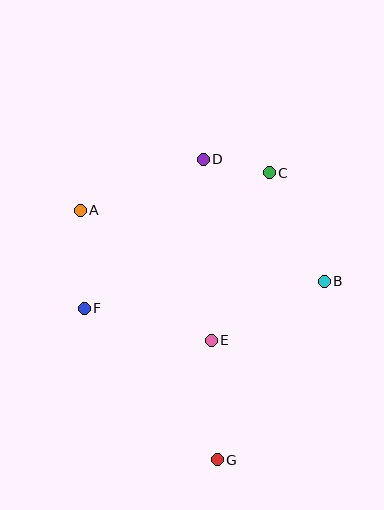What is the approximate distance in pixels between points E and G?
The distance between E and G is approximately 120 pixels.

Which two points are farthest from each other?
Points D and G are farthest from each other.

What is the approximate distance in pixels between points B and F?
The distance between B and F is approximately 241 pixels.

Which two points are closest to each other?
Points C and D are closest to each other.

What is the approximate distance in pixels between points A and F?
The distance between A and F is approximately 98 pixels.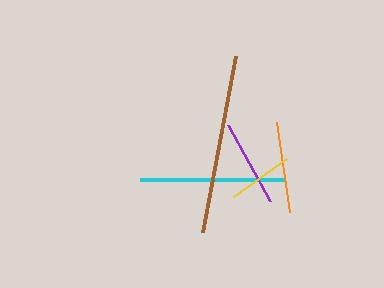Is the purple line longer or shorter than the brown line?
The brown line is longer than the purple line.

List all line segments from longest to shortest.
From longest to shortest: brown, cyan, orange, purple, yellow.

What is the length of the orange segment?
The orange segment is approximately 91 pixels long.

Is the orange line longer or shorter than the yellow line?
The orange line is longer than the yellow line.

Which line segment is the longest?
The brown line is the longest at approximately 179 pixels.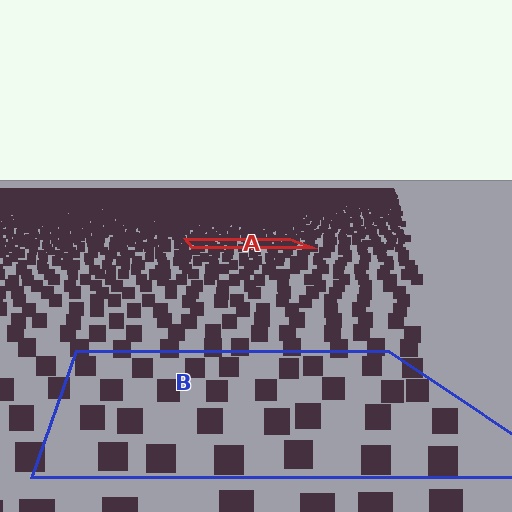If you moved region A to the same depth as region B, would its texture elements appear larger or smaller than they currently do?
They would appear larger. At a closer depth, the same texture elements are projected at a bigger on-screen size.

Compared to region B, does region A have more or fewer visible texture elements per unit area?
Region A has more texture elements per unit area — they are packed more densely because it is farther away.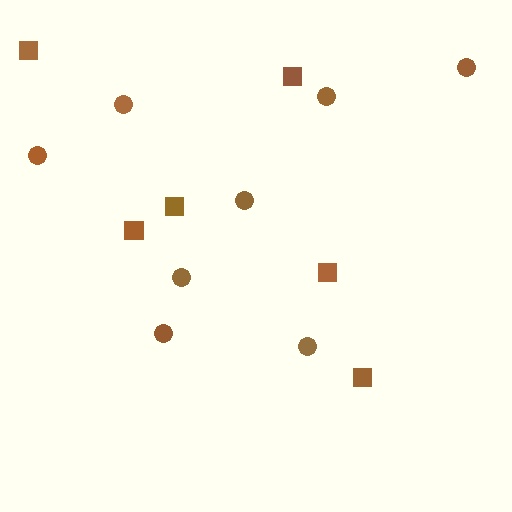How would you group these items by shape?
There are 2 groups: one group of squares (6) and one group of circles (8).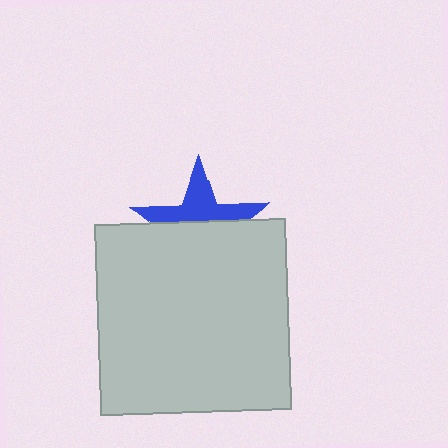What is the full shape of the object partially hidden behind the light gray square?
The partially hidden object is a blue star.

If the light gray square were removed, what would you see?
You would see the complete blue star.